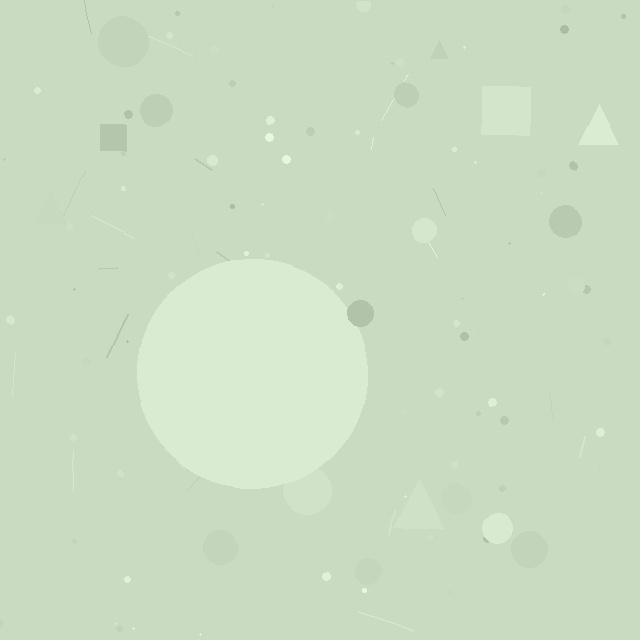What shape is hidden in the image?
A circle is hidden in the image.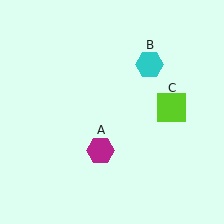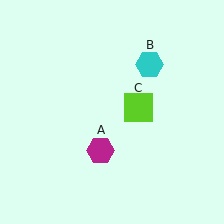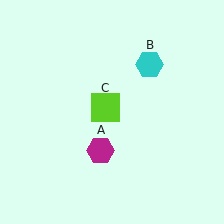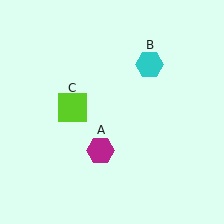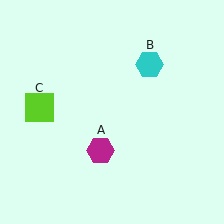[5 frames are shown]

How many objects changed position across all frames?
1 object changed position: lime square (object C).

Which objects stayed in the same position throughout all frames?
Magenta hexagon (object A) and cyan hexagon (object B) remained stationary.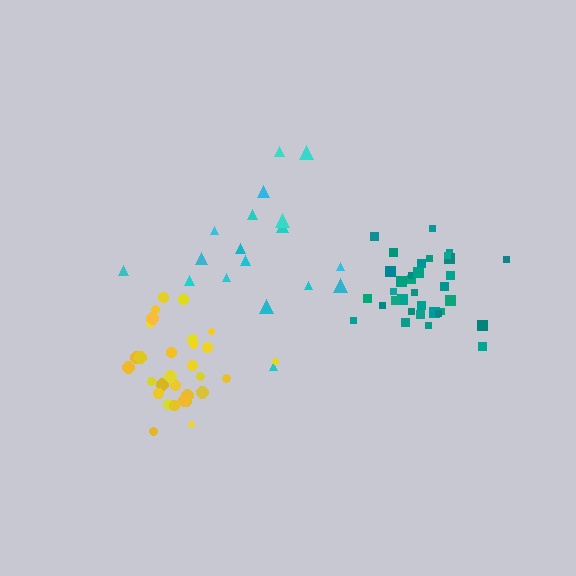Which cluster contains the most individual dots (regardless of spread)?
Teal (34).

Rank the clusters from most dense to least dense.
teal, yellow, cyan.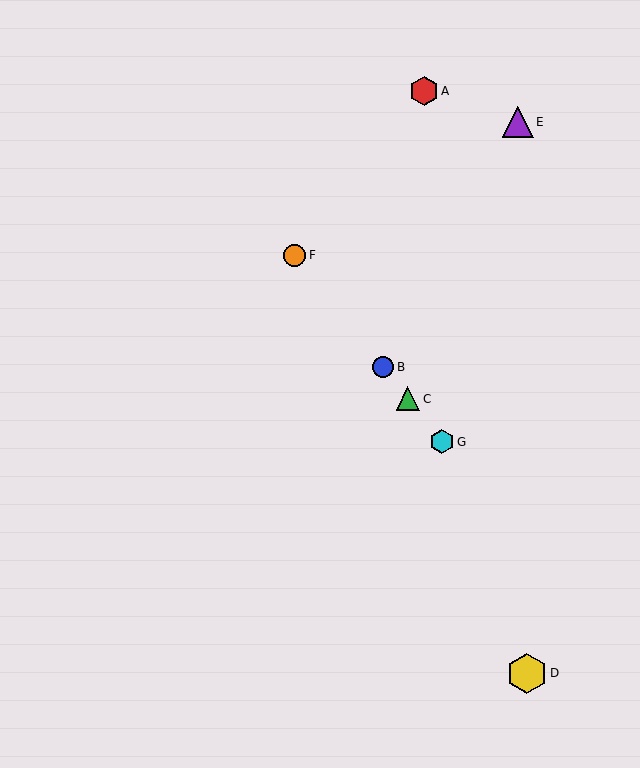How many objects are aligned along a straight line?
4 objects (B, C, F, G) are aligned along a straight line.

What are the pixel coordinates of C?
Object C is at (408, 399).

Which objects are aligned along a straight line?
Objects B, C, F, G are aligned along a straight line.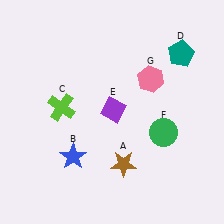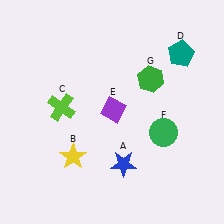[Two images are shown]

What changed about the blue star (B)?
In Image 1, B is blue. In Image 2, it changed to yellow.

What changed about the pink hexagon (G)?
In Image 1, G is pink. In Image 2, it changed to green.